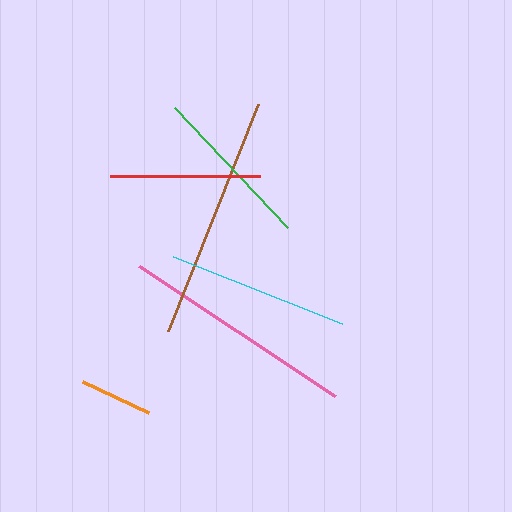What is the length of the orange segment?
The orange segment is approximately 72 pixels long.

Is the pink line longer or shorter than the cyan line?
The pink line is longer than the cyan line.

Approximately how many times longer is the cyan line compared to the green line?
The cyan line is approximately 1.1 times the length of the green line.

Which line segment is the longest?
The brown line is the longest at approximately 245 pixels.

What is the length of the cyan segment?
The cyan segment is approximately 182 pixels long.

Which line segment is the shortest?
The orange line is the shortest at approximately 72 pixels.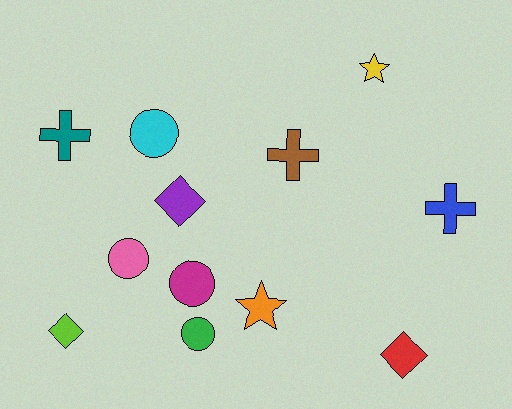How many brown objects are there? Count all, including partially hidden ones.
There is 1 brown object.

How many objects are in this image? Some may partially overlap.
There are 12 objects.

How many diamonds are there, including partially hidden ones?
There are 3 diamonds.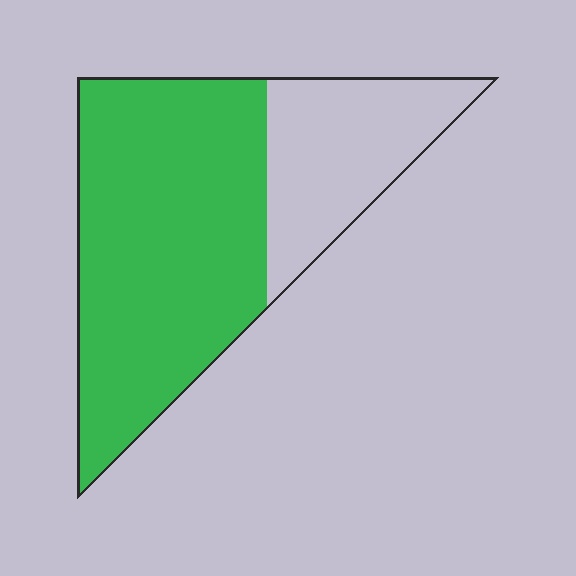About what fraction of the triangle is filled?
About two thirds (2/3).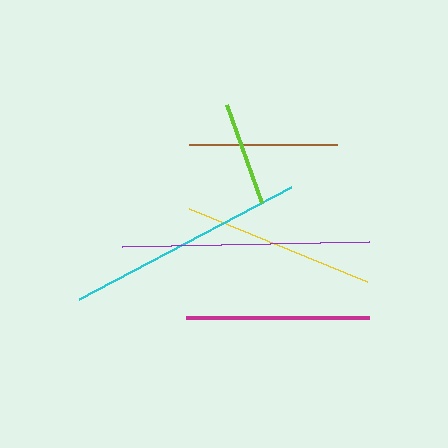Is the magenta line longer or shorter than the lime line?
The magenta line is longer than the lime line.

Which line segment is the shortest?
The lime line is the shortest at approximately 104 pixels.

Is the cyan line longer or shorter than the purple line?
The purple line is longer than the cyan line.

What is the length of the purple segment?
The purple segment is approximately 246 pixels long.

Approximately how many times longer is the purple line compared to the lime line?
The purple line is approximately 2.4 times the length of the lime line.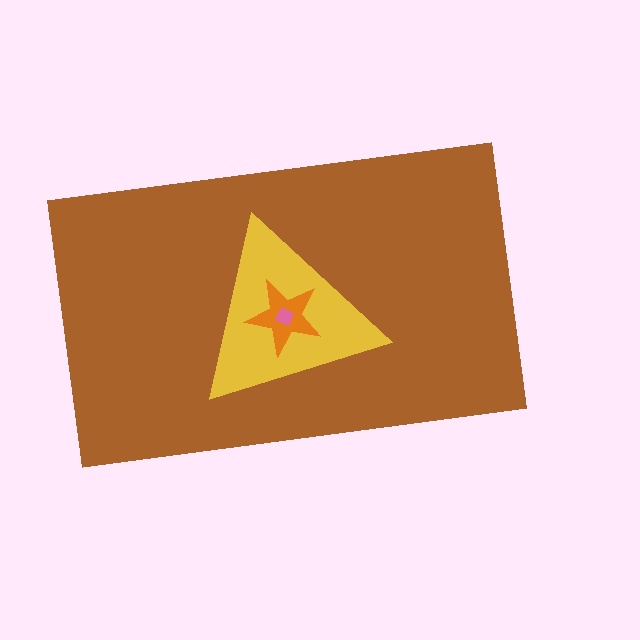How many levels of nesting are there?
4.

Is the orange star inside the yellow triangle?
Yes.